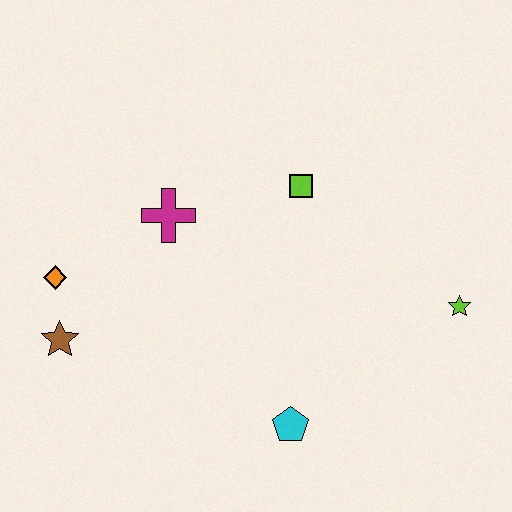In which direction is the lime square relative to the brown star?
The lime square is to the right of the brown star.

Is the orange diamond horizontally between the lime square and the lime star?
No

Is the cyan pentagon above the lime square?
No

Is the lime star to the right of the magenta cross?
Yes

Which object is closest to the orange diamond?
The brown star is closest to the orange diamond.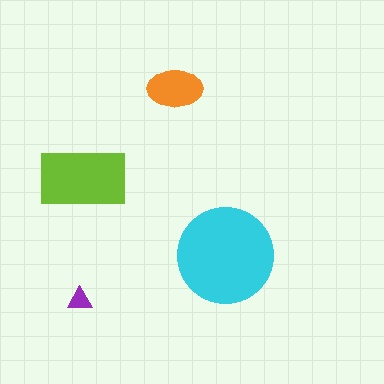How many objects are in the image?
There are 4 objects in the image.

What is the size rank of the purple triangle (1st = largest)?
4th.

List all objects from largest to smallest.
The cyan circle, the lime rectangle, the orange ellipse, the purple triangle.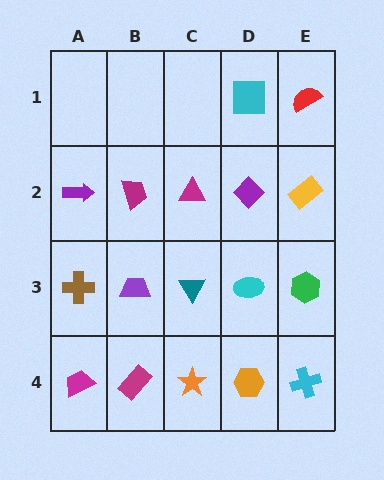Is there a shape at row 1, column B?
No, that cell is empty.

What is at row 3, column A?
A brown cross.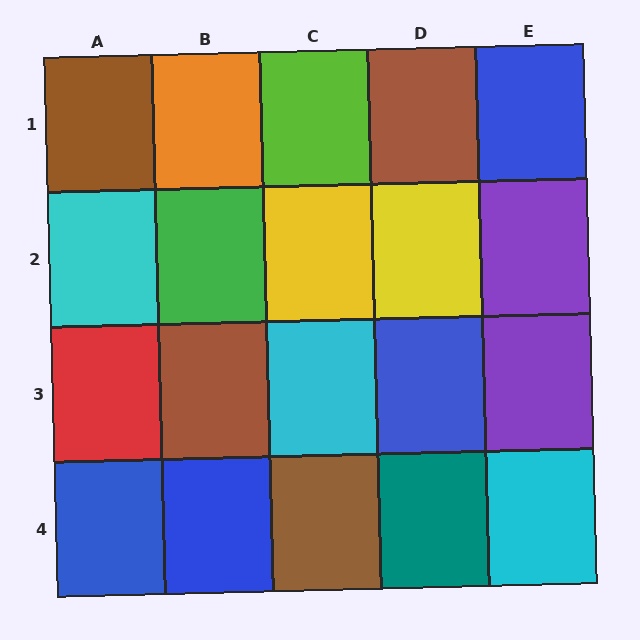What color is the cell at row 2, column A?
Cyan.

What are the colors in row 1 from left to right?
Brown, orange, lime, brown, blue.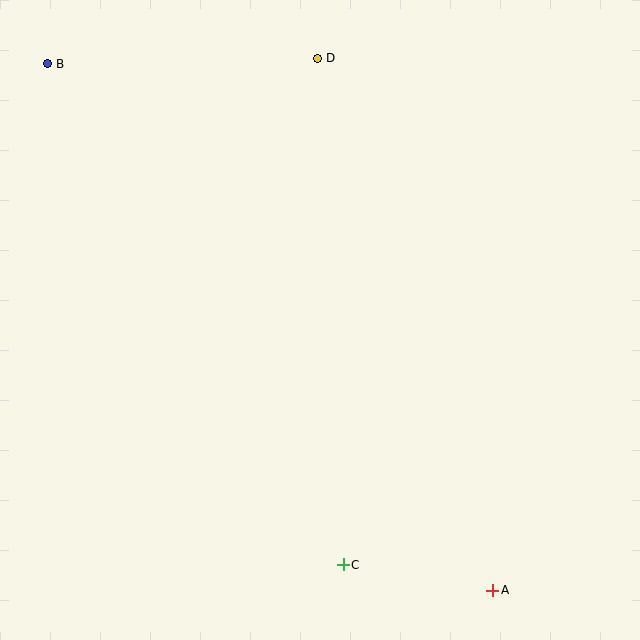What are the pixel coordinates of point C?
Point C is at (343, 565).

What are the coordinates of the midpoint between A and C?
The midpoint between A and C is at (418, 578).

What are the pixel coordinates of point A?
Point A is at (493, 590).